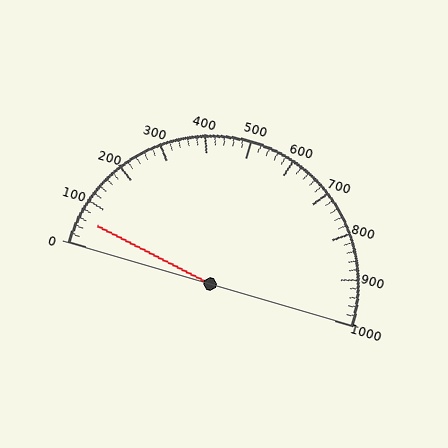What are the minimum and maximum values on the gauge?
The gauge ranges from 0 to 1000.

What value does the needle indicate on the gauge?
The needle indicates approximately 60.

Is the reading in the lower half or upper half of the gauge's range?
The reading is in the lower half of the range (0 to 1000).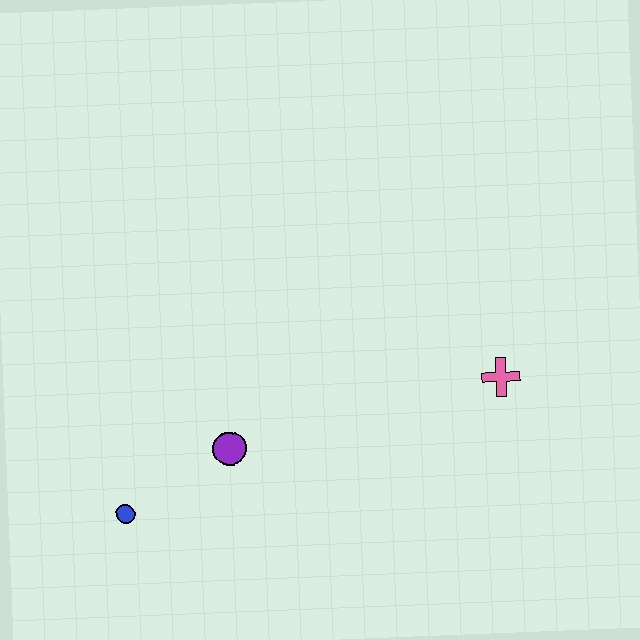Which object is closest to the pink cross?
The purple circle is closest to the pink cross.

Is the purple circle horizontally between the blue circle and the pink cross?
Yes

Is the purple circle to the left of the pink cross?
Yes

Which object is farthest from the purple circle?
The pink cross is farthest from the purple circle.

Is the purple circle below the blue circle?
No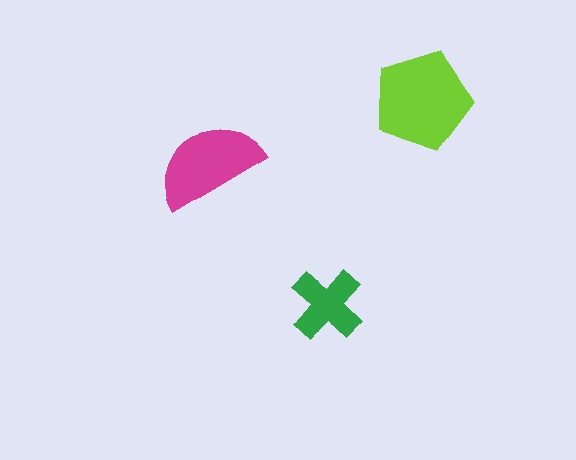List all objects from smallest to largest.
The green cross, the magenta semicircle, the lime pentagon.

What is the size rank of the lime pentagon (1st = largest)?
1st.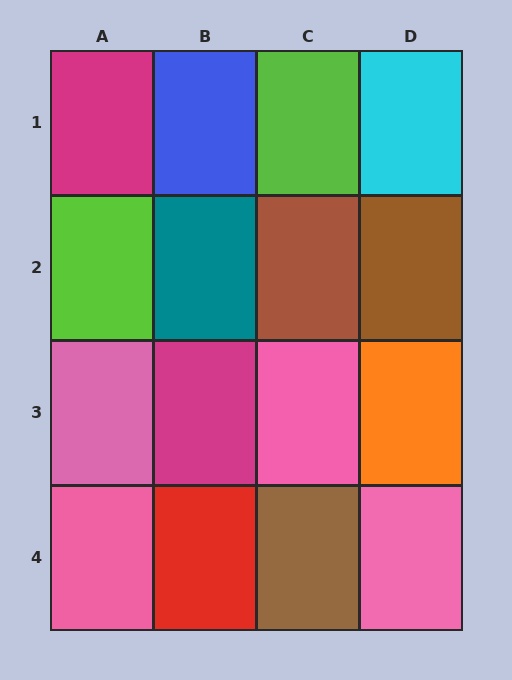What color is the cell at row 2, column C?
Brown.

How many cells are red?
1 cell is red.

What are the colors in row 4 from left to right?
Pink, red, brown, pink.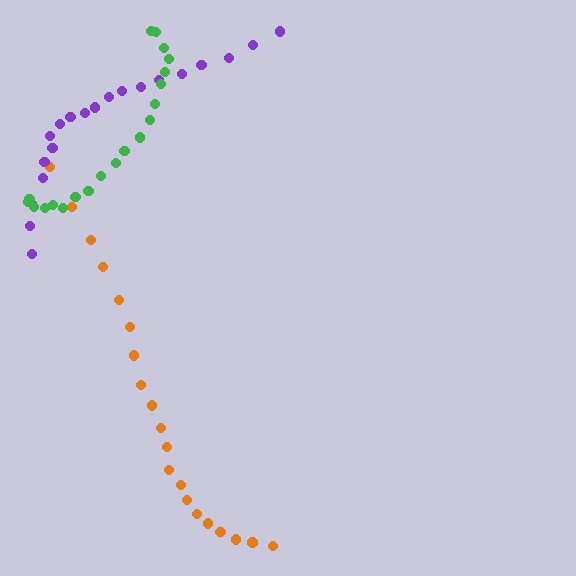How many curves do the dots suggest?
There are 3 distinct paths.